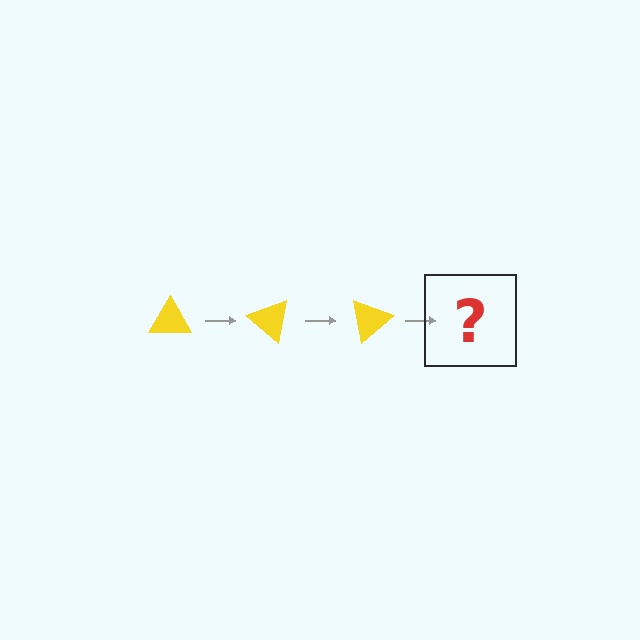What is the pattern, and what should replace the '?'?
The pattern is that the triangle rotates 40 degrees each step. The '?' should be a yellow triangle rotated 120 degrees.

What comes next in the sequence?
The next element should be a yellow triangle rotated 120 degrees.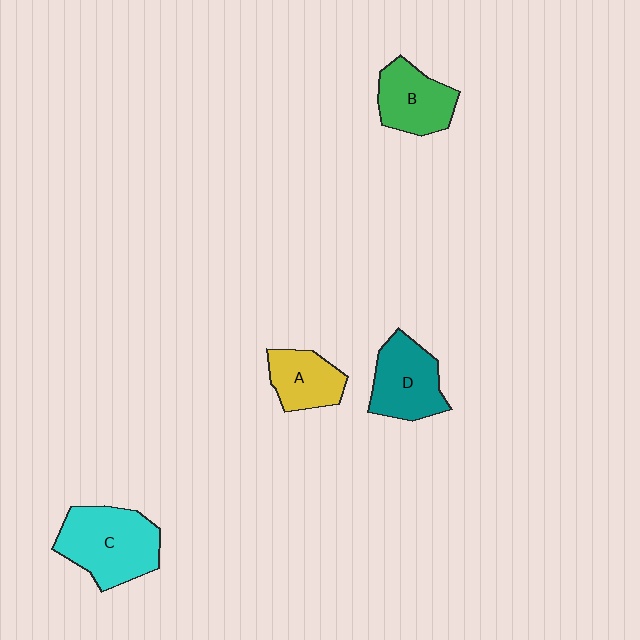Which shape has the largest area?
Shape C (cyan).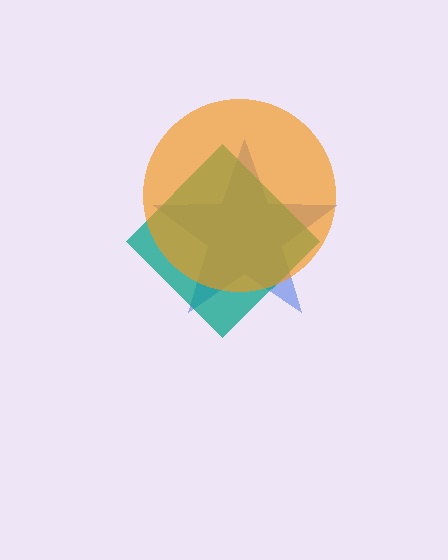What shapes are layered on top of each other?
The layered shapes are: a blue star, a teal diamond, an orange circle.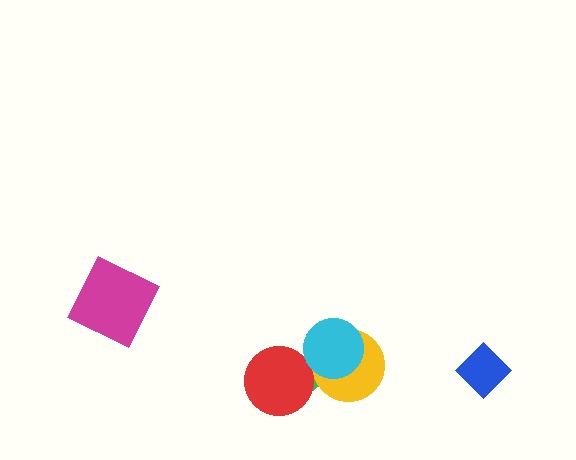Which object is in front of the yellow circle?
The cyan circle is in front of the yellow circle.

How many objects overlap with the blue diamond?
0 objects overlap with the blue diamond.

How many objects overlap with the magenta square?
0 objects overlap with the magenta square.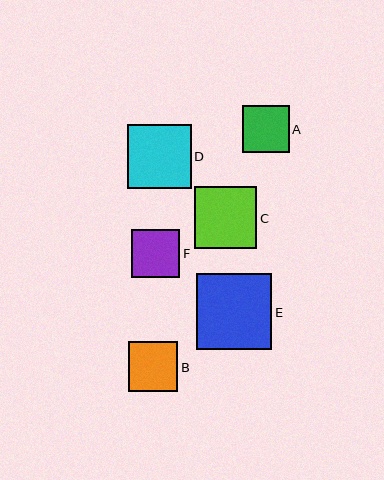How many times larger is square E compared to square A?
Square E is approximately 1.6 times the size of square A.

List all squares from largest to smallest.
From largest to smallest: E, D, C, B, F, A.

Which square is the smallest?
Square A is the smallest with a size of approximately 47 pixels.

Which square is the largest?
Square E is the largest with a size of approximately 76 pixels.